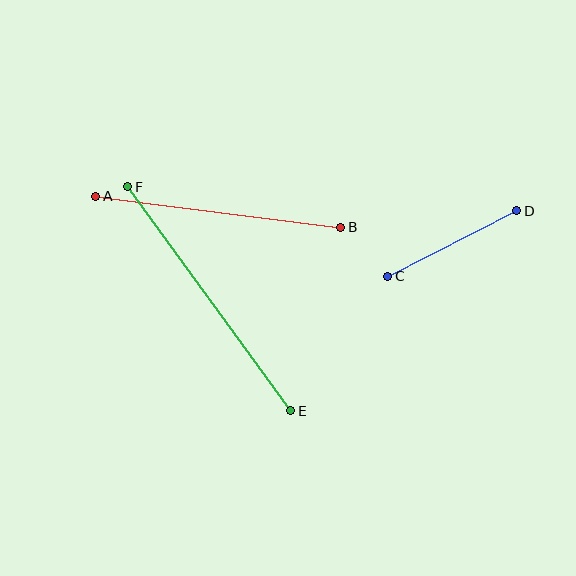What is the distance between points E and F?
The distance is approximately 277 pixels.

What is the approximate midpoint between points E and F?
The midpoint is at approximately (209, 299) pixels.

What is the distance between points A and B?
The distance is approximately 247 pixels.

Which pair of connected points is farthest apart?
Points E and F are farthest apart.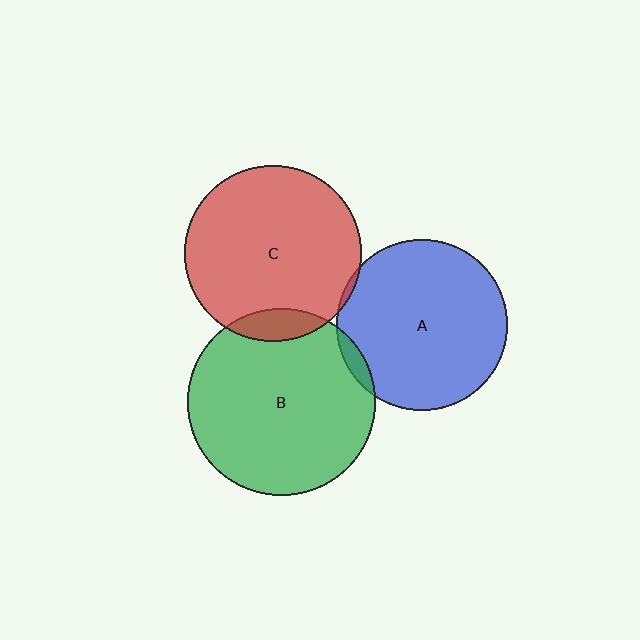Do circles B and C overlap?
Yes.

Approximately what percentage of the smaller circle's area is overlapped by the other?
Approximately 10%.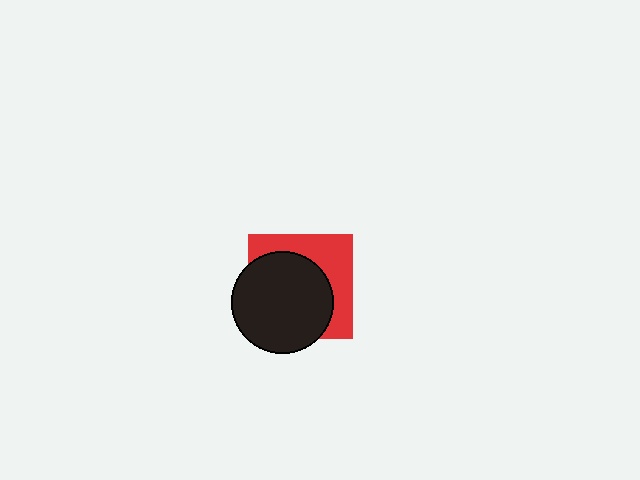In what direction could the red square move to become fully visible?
The red square could move toward the upper-right. That would shift it out from behind the black circle entirely.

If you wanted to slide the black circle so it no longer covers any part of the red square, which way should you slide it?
Slide it toward the lower-left — that is the most direct way to separate the two shapes.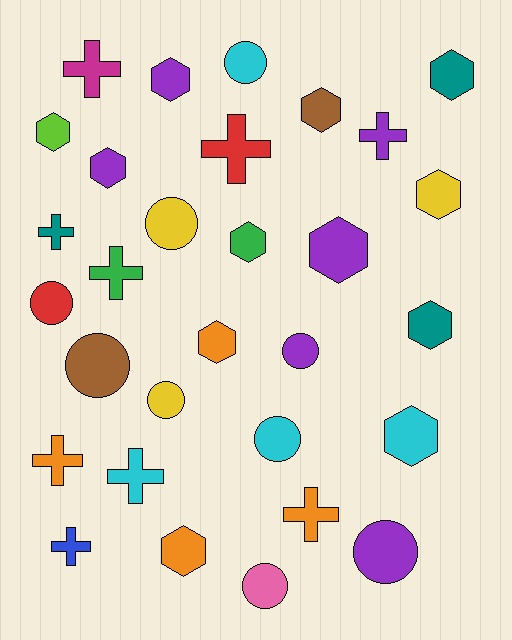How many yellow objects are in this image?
There are 3 yellow objects.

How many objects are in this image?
There are 30 objects.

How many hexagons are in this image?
There are 12 hexagons.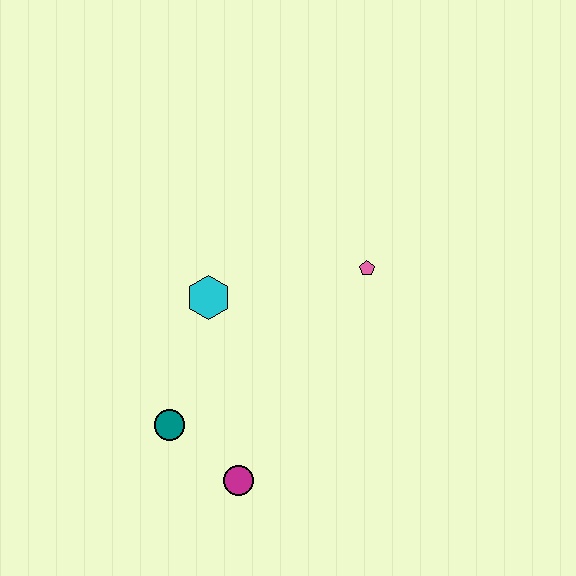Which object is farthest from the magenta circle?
The pink pentagon is farthest from the magenta circle.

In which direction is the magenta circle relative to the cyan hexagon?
The magenta circle is below the cyan hexagon.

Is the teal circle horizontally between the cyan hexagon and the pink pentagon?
No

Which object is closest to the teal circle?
The magenta circle is closest to the teal circle.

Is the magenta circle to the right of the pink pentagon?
No